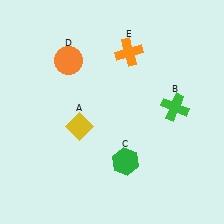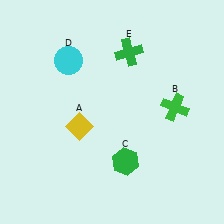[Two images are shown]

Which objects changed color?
D changed from orange to cyan. E changed from orange to green.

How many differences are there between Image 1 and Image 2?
There are 2 differences between the two images.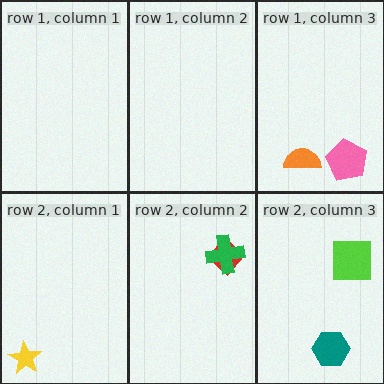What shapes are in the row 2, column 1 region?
The yellow star.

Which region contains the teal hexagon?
The row 2, column 3 region.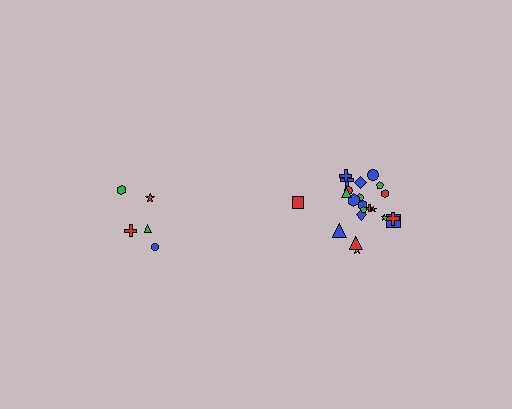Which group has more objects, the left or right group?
The right group.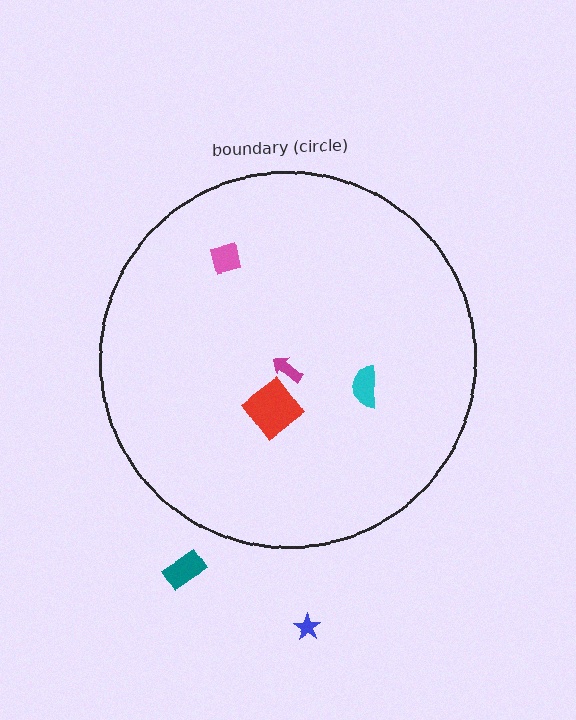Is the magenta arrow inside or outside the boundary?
Inside.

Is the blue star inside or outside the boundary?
Outside.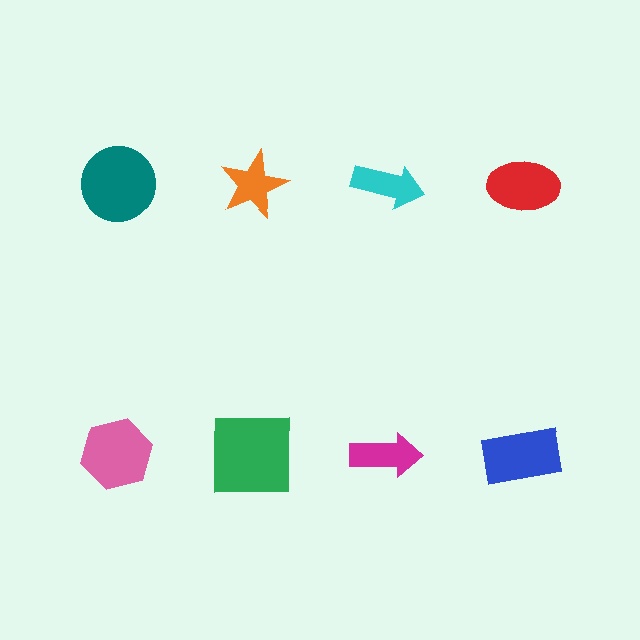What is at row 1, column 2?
An orange star.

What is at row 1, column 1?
A teal circle.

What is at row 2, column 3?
A magenta arrow.